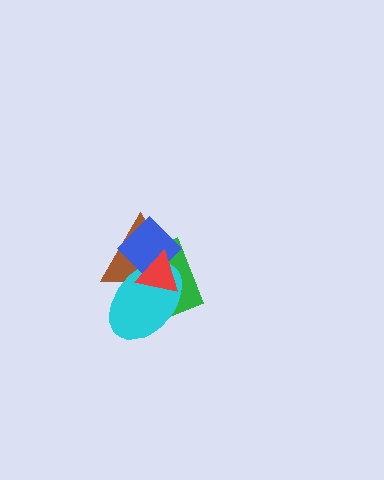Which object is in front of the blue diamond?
The red triangle is in front of the blue diamond.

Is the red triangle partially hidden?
No, no other shape covers it.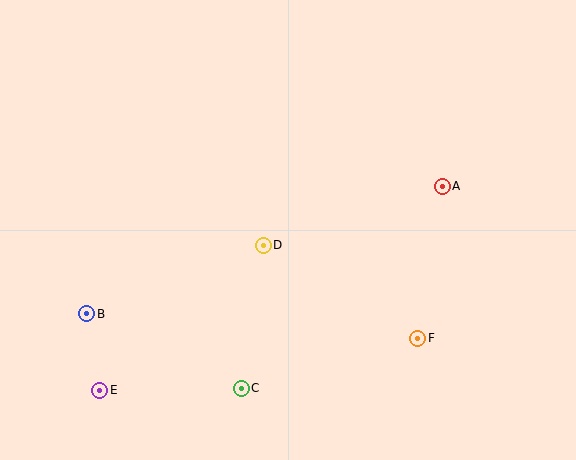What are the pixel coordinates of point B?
Point B is at (87, 314).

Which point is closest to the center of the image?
Point D at (263, 245) is closest to the center.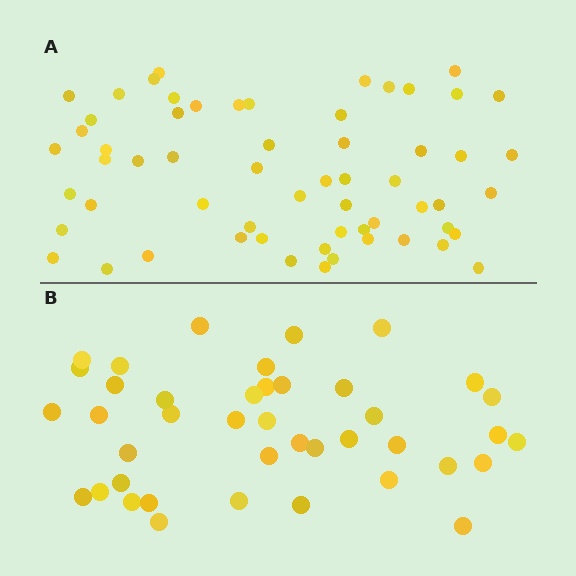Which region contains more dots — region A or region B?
Region A (the top region) has more dots.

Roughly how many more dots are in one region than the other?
Region A has approximately 20 more dots than region B.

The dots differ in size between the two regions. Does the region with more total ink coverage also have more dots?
No. Region B has more total ink coverage because its dots are larger, but region A actually contains more individual dots. Total area can be misleading — the number of items is what matters here.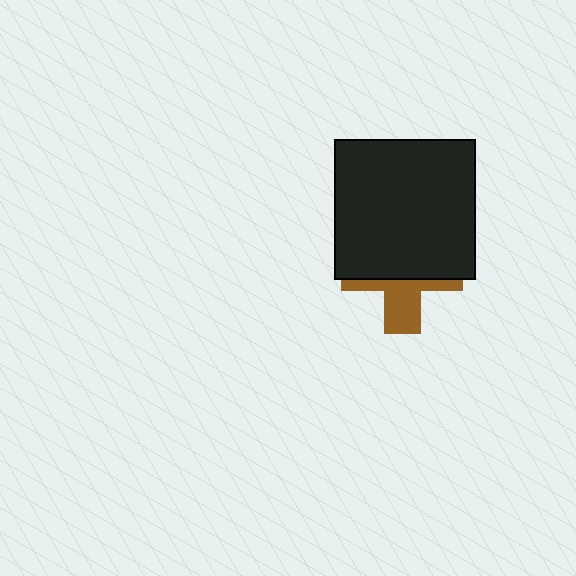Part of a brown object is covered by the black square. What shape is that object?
It is a cross.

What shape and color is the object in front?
The object in front is a black square.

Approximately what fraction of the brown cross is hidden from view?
Roughly 61% of the brown cross is hidden behind the black square.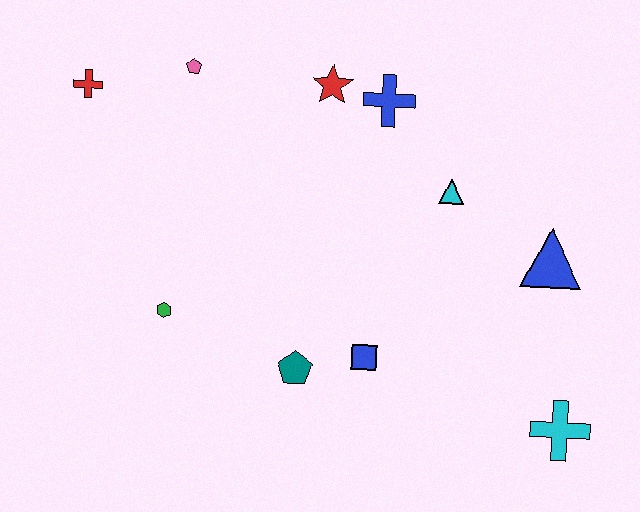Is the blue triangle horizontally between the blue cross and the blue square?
No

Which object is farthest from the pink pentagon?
The cyan cross is farthest from the pink pentagon.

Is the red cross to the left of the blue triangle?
Yes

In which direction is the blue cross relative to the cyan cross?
The blue cross is above the cyan cross.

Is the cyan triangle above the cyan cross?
Yes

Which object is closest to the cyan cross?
The blue triangle is closest to the cyan cross.